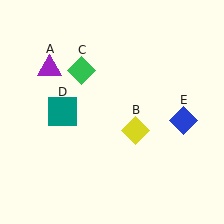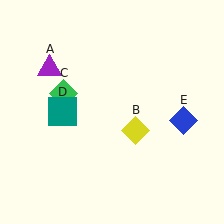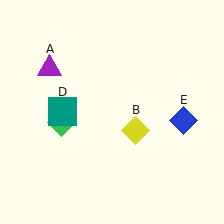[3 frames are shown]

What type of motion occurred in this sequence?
The green diamond (object C) rotated counterclockwise around the center of the scene.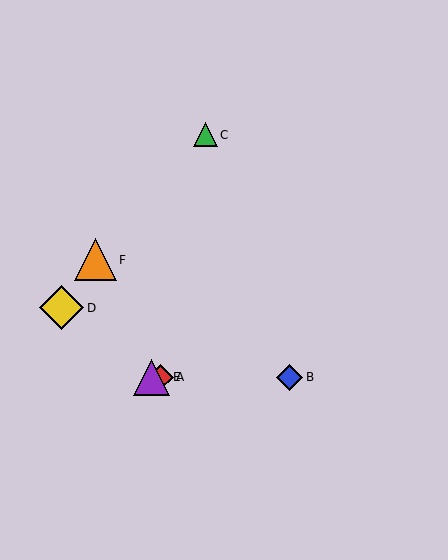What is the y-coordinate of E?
Object E is at y≈377.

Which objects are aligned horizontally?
Objects A, B, E are aligned horizontally.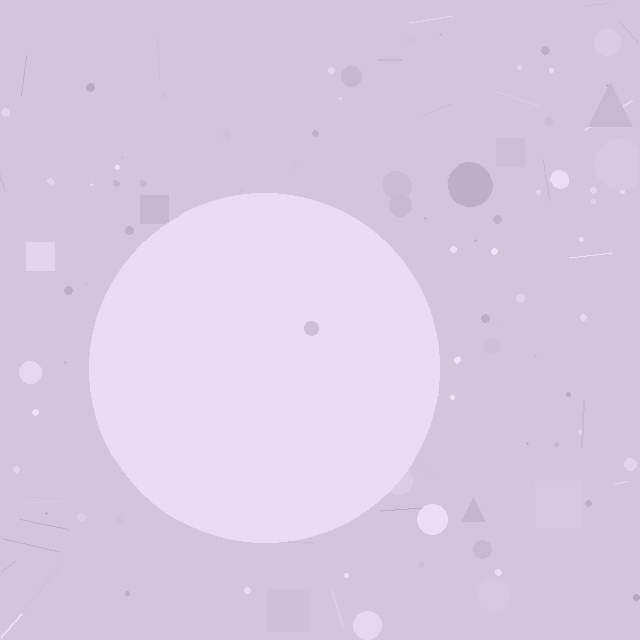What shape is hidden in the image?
A circle is hidden in the image.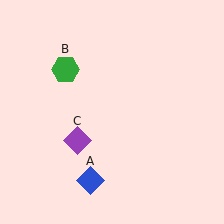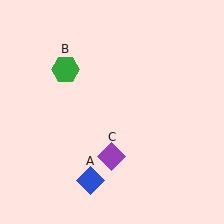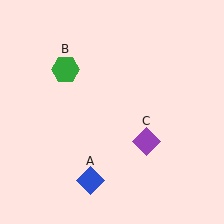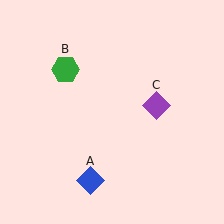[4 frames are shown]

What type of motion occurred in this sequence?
The purple diamond (object C) rotated counterclockwise around the center of the scene.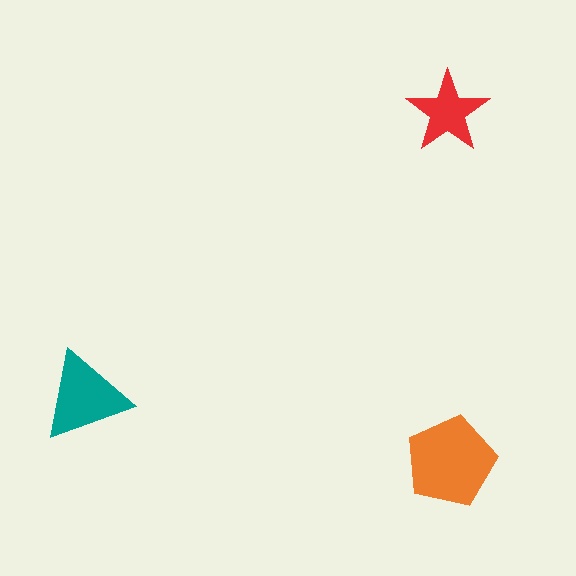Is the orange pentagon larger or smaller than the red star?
Larger.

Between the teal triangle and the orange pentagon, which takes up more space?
The orange pentagon.